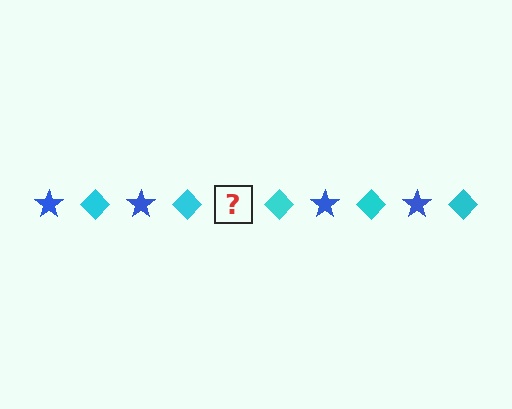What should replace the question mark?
The question mark should be replaced with a blue star.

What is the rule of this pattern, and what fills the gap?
The rule is that the pattern alternates between blue star and cyan diamond. The gap should be filled with a blue star.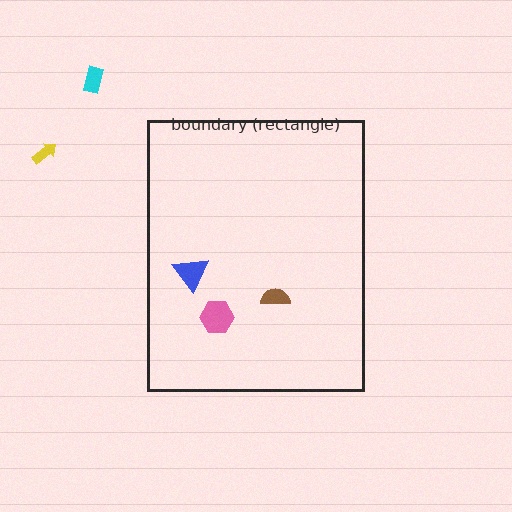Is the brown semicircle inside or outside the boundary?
Inside.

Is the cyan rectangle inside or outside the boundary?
Outside.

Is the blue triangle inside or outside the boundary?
Inside.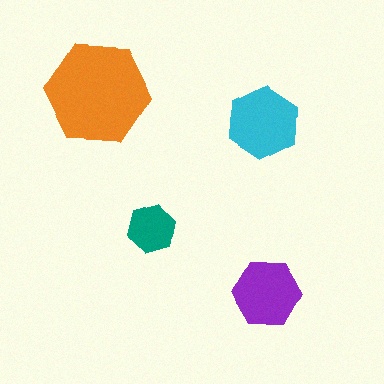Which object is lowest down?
The purple hexagon is bottommost.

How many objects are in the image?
There are 4 objects in the image.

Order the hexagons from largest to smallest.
the orange one, the cyan one, the purple one, the teal one.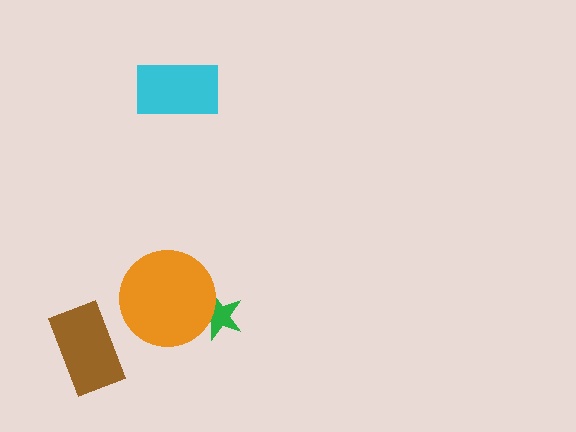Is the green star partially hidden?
Yes, it is partially covered by another shape.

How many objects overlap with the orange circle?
1 object overlaps with the orange circle.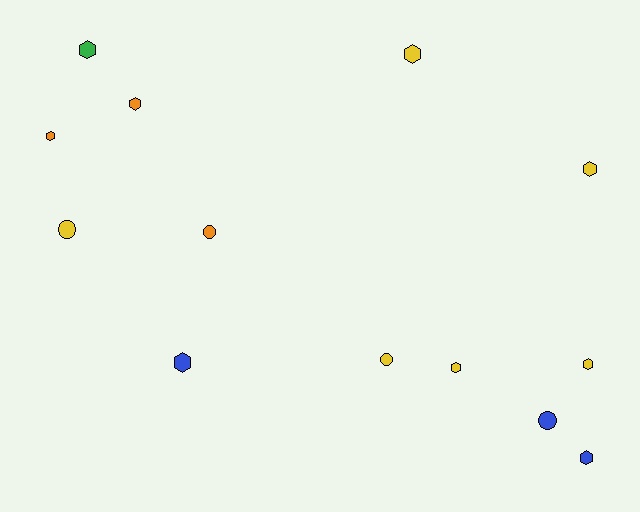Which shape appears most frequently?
Hexagon, with 9 objects.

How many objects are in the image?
There are 13 objects.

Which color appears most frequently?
Yellow, with 6 objects.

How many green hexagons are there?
There is 1 green hexagon.